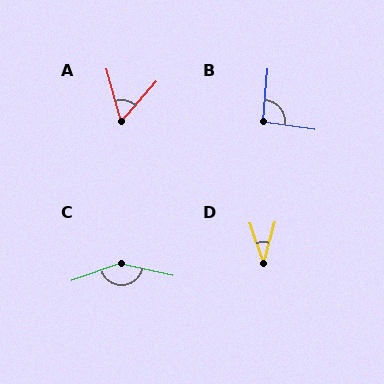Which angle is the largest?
C, at approximately 148 degrees.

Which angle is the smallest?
D, at approximately 33 degrees.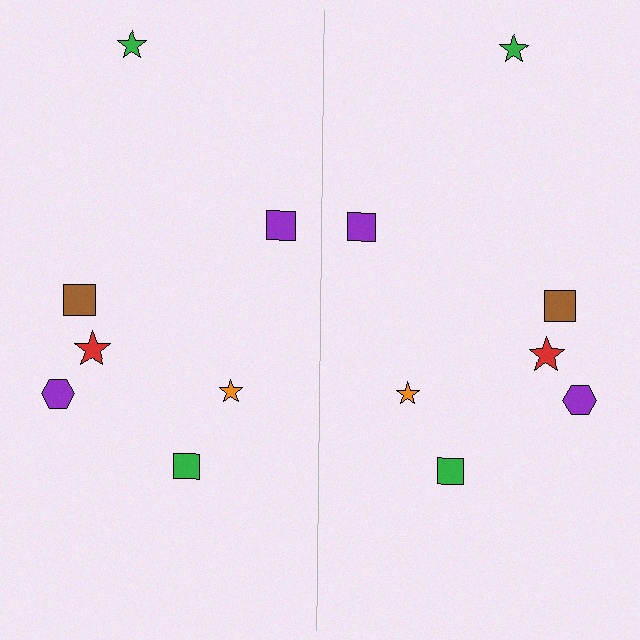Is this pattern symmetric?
Yes, this pattern has bilateral (reflection) symmetry.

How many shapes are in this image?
There are 14 shapes in this image.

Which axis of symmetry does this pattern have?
The pattern has a vertical axis of symmetry running through the center of the image.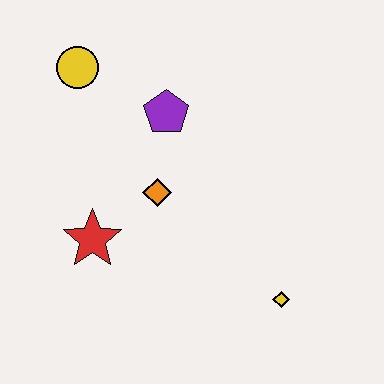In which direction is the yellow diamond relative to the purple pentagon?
The yellow diamond is below the purple pentagon.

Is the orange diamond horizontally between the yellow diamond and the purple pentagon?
No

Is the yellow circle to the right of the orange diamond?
No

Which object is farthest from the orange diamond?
The yellow diamond is farthest from the orange diamond.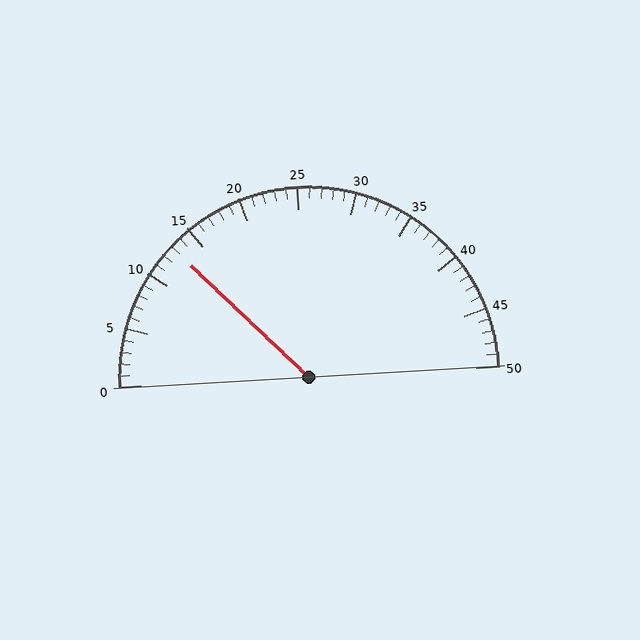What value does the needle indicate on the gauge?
The needle indicates approximately 13.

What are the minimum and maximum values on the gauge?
The gauge ranges from 0 to 50.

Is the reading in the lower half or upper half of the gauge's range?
The reading is in the lower half of the range (0 to 50).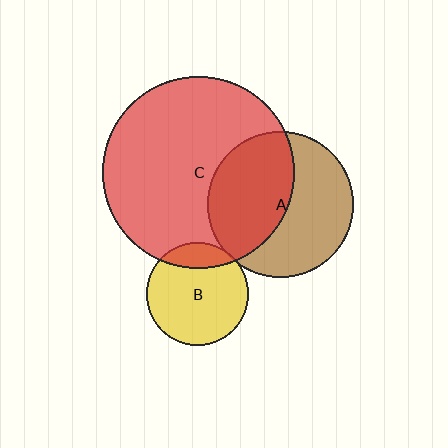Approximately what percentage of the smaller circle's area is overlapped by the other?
Approximately 50%.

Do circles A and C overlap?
Yes.